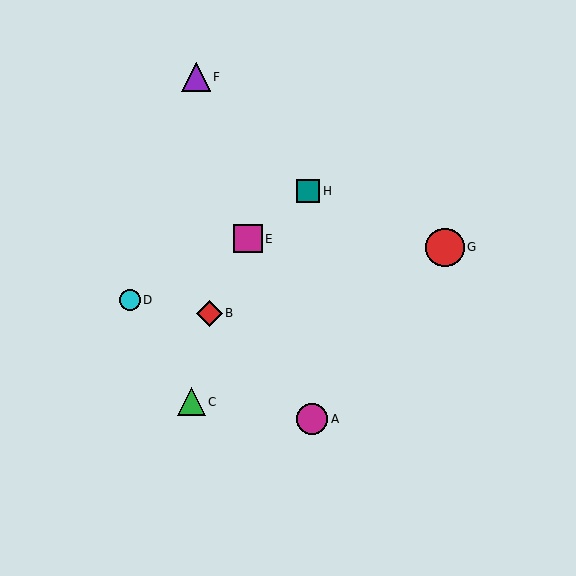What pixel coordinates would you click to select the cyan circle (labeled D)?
Click at (130, 300) to select the cyan circle D.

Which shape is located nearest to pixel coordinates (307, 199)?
The teal square (labeled H) at (308, 191) is nearest to that location.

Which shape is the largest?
The red circle (labeled G) is the largest.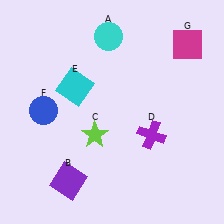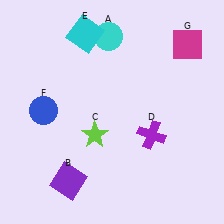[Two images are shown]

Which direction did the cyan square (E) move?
The cyan square (E) moved up.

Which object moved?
The cyan square (E) moved up.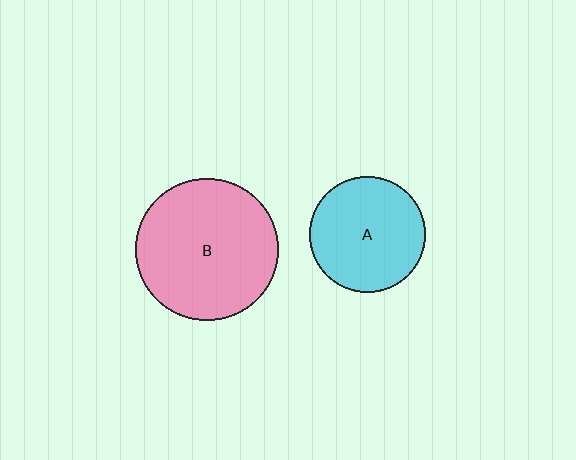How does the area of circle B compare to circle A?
Approximately 1.5 times.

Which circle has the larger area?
Circle B (pink).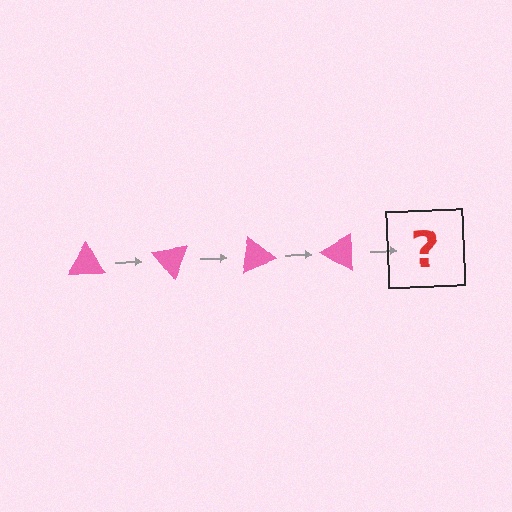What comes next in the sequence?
The next element should be a pink triangle rotated 200 degrees.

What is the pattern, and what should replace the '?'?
The pattern is that the triangle rotates 50 degrees each step. The '?' should be a pink triangle rotated 200 degrees.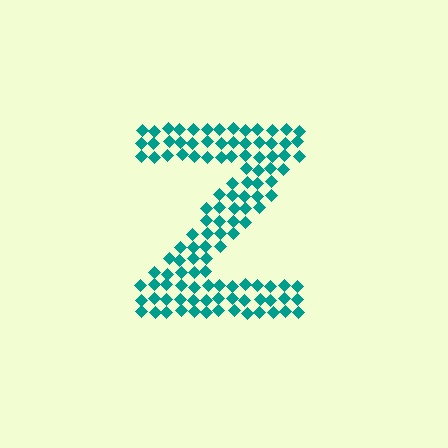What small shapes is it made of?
It is made of small diamonds.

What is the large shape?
The large shape is the letter Z.